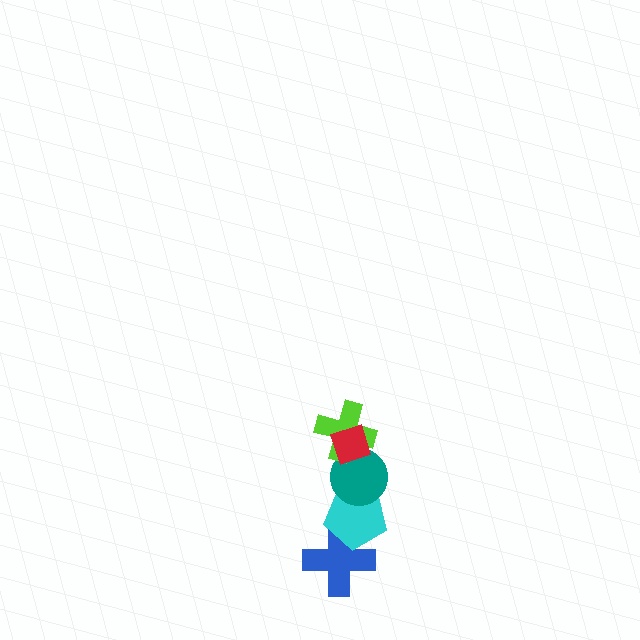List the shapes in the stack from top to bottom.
From top to bottom: the red diamond, the lime cross, the teal circle, the cyan pentagon, the blue cross.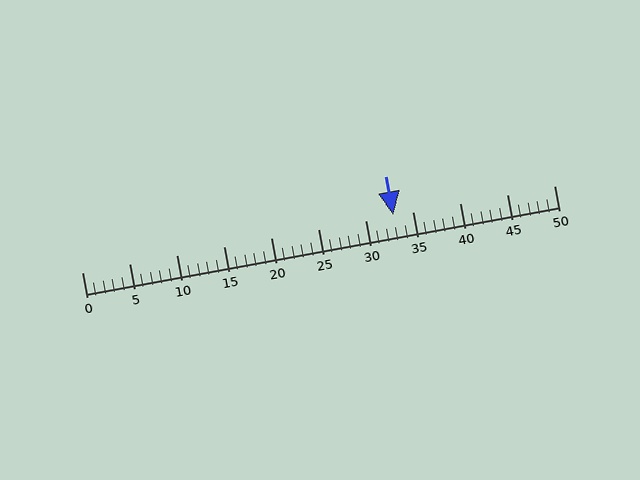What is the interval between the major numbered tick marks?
The major tick marks are spaced 5 units apart.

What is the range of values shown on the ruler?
The ruler shows values from 0 to 50.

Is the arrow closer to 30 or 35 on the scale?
The arrow is closer to 35.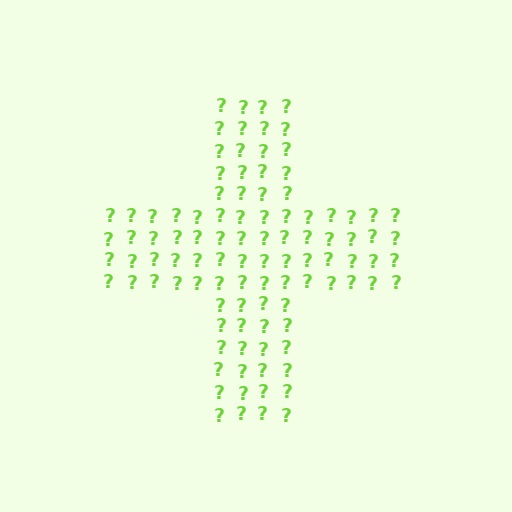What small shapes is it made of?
It is made of small question marks.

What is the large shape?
The large shape is a cross.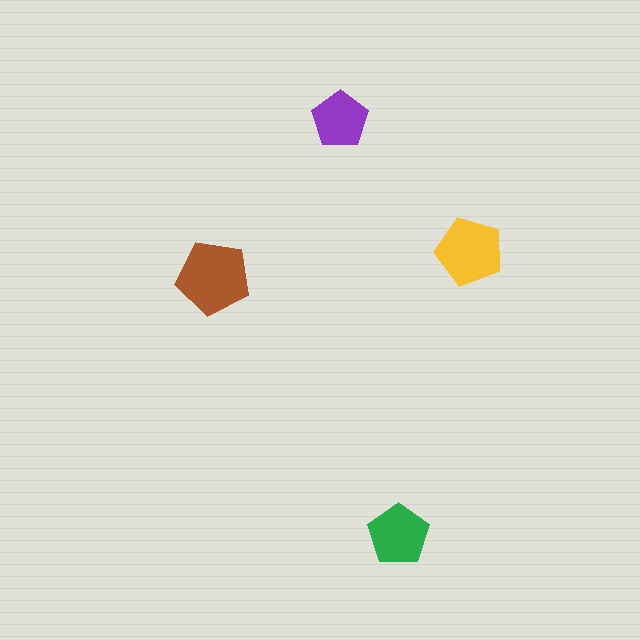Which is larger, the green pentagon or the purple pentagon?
The green one.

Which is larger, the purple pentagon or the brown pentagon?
The brown one.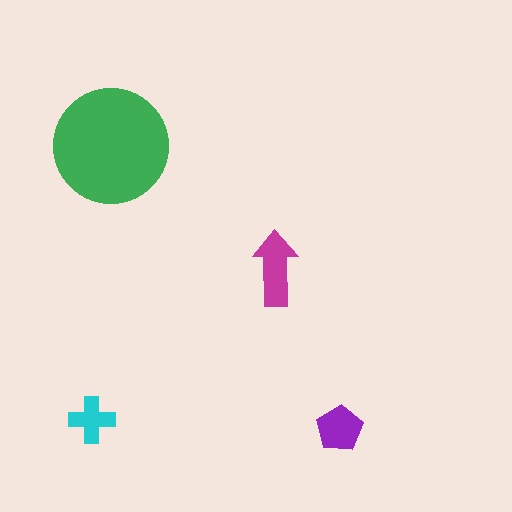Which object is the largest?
The green circle.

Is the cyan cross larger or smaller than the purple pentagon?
Smaller.